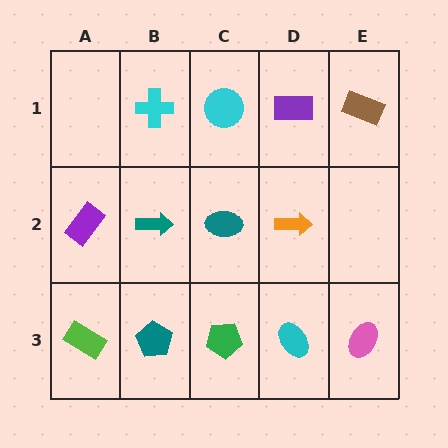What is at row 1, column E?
A brown rectangle.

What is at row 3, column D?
A cyan ellipse.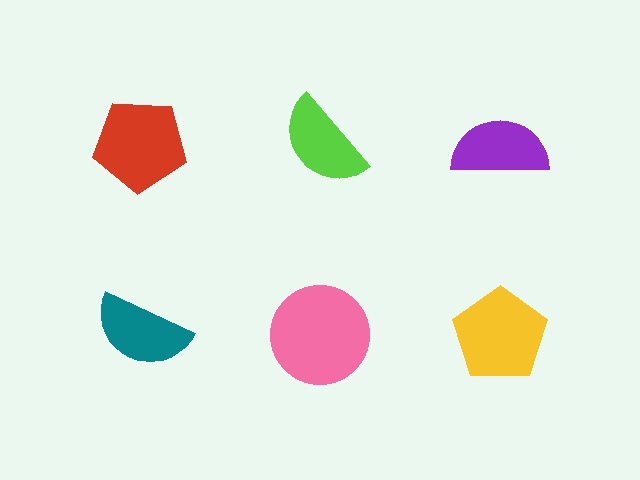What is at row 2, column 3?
A yellow pentagon.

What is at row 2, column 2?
A pink circle.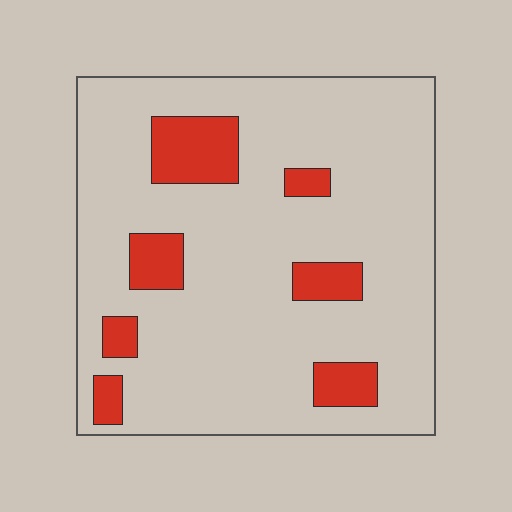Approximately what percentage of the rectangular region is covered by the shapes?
Approximately 15%.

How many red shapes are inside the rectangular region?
7.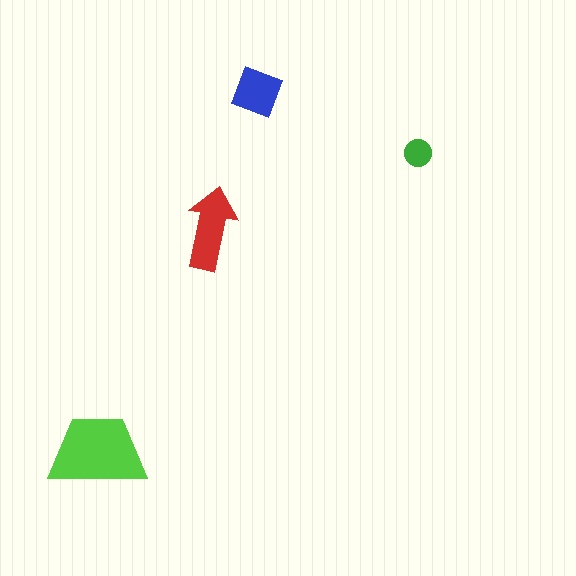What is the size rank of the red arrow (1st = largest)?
2nd.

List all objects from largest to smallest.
The lime trapezoid, the red arrow, the blue diamond, the green circle.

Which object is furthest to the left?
The lime trapezoid is leftmost.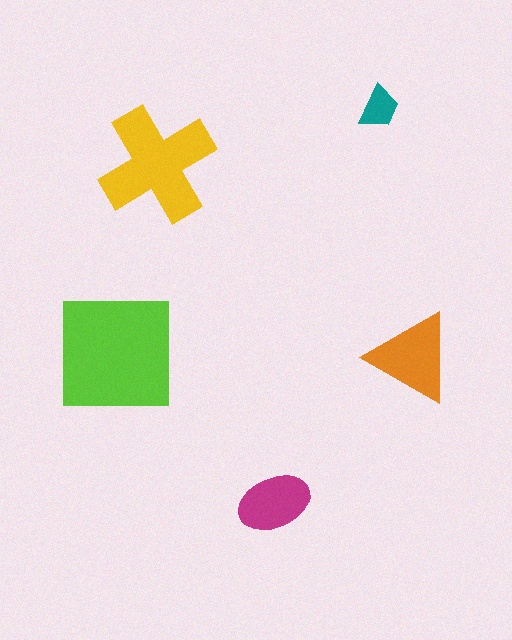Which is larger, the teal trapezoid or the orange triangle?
The orange triangle.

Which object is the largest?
The lime square.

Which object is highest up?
The teal trapezoid is topmost.